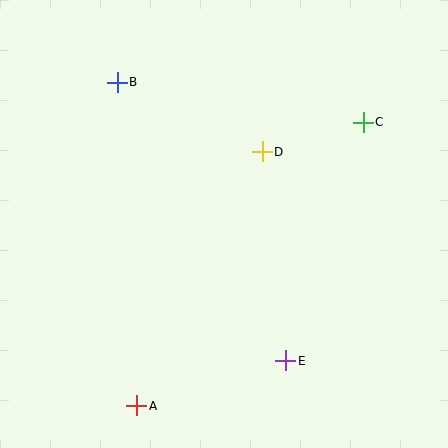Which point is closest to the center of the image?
Point D at (262, 152) is closest to the center.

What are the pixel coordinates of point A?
Point A is at (137, 406).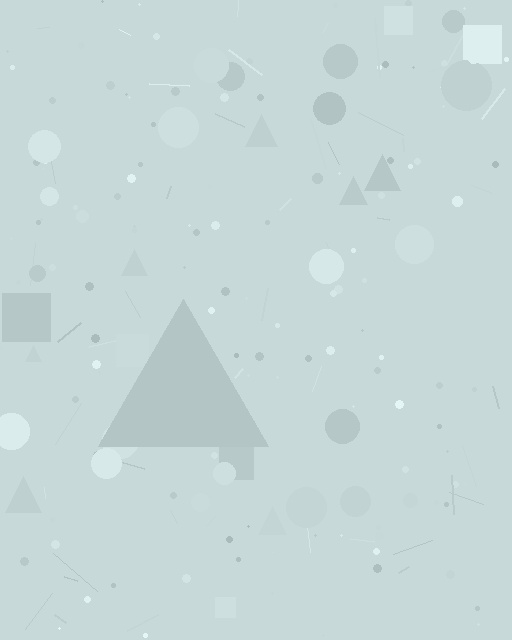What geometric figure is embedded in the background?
A triangle is embedded in the background.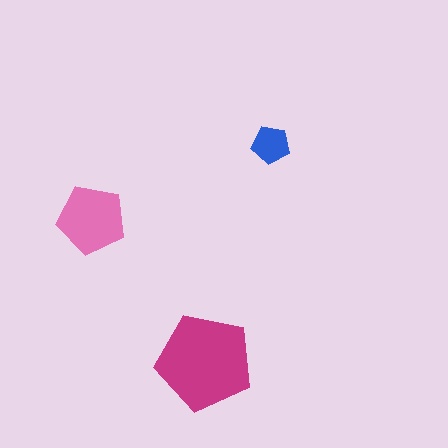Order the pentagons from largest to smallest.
the magenta one, the pink one, the blue one.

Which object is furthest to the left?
The pink pentagon is leftmost.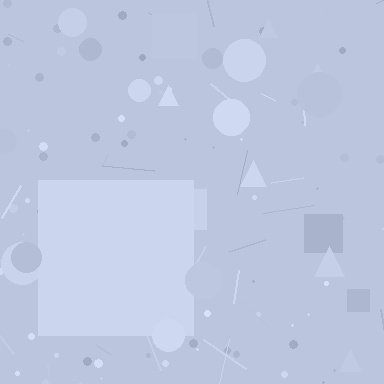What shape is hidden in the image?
A square is hidden in the image.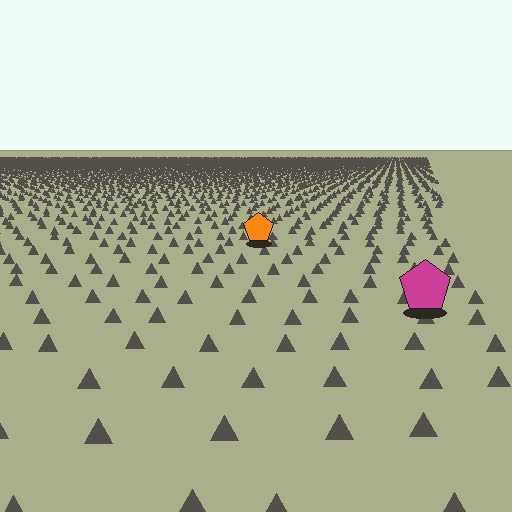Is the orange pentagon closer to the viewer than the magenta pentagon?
No. The magenta pentagon is closer — you can tell from the texture gradient: the ground texture is coarser near it.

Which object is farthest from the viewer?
The orange pentagon is farthest from the viewer. It appears smaller and the ground texture around it is denser.